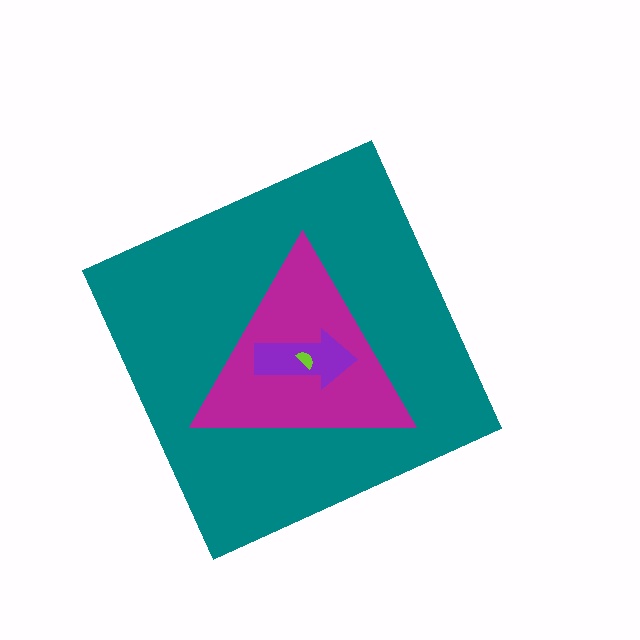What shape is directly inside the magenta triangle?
The purple arrow.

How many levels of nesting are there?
4.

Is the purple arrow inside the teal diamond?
Yes.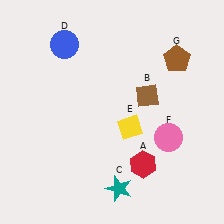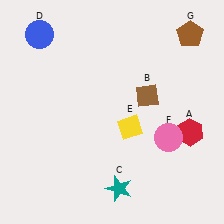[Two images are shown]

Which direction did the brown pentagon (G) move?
The brown pentagon (G) moved up.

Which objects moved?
The objects that moved are: the red hexagon (A), the blue circle (D), the brown pentagon (G).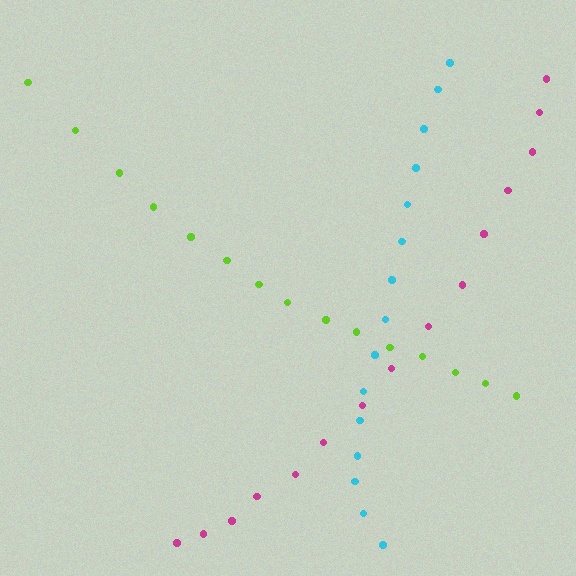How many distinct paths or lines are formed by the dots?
There are 3 distinct paths.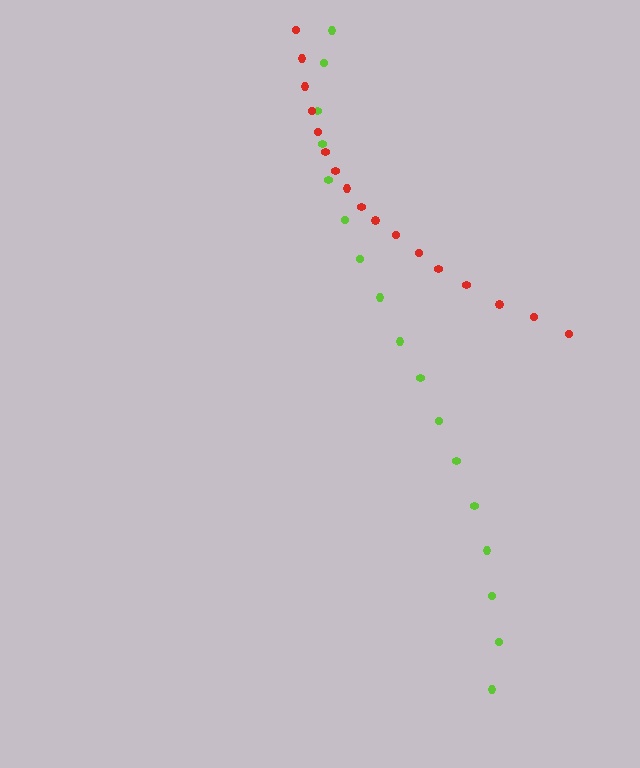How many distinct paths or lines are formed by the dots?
There are 2 distinct paths.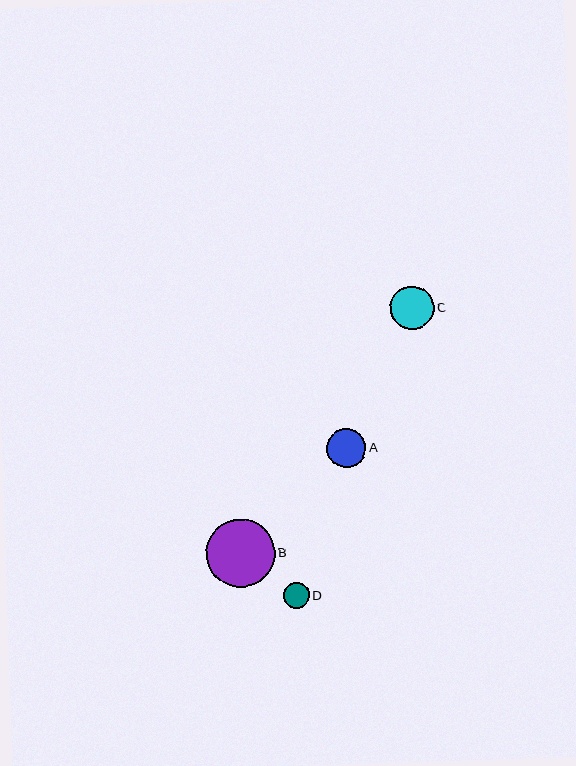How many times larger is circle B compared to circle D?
Circle B is approximately 2.6 times the size of circle D.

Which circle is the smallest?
Circle D is the smallest with a size of approximately 26 pixels.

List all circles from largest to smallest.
From largest to smallest: B, C, A, D.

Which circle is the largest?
Circle B is the largest with a size of approximately 68 pixels.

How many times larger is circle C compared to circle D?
Circle C is approximately 1.7 times the size of circle D.